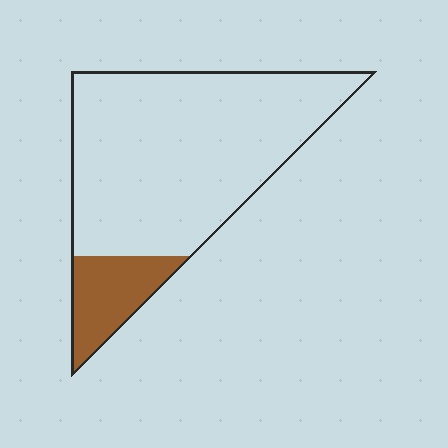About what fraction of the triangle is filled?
About one sixth (1/6).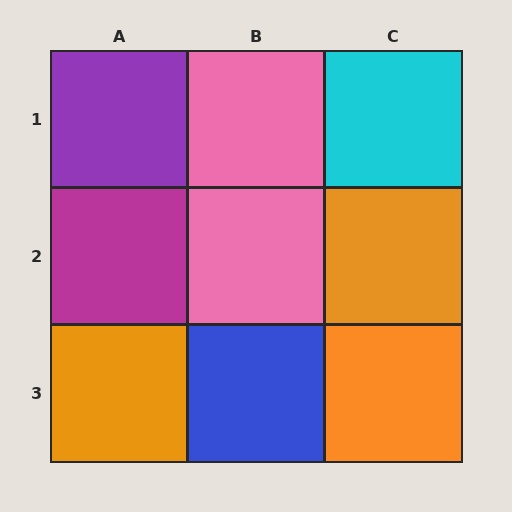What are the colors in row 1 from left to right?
Purple, pink, cyan.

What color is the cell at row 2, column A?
Magenta.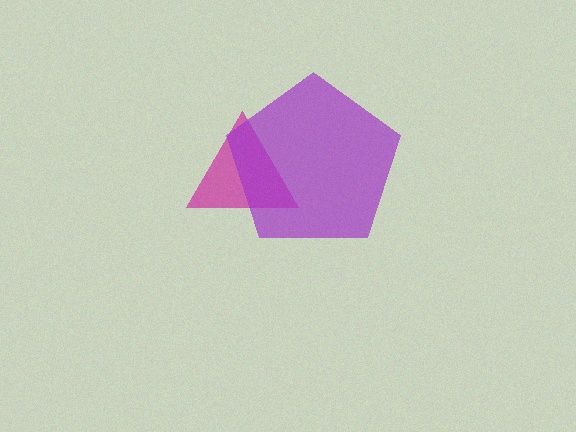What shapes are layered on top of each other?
The layered shapes are: a magenta triangle, a purple pentagon.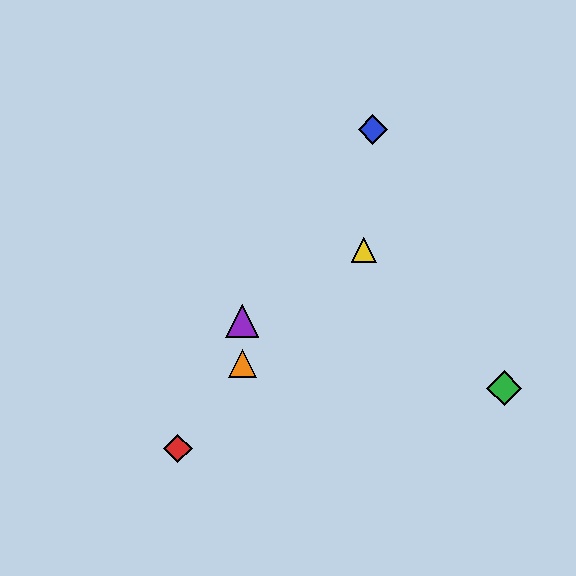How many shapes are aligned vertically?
2 shapes (the purple triangle, the orange triangle) are aligned vertically.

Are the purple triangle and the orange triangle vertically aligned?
Yes, both are at x≈242.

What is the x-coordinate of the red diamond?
The red diamond is at x≈178.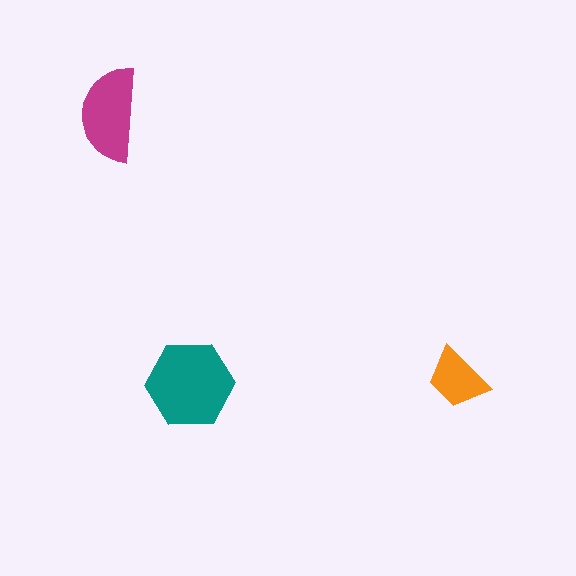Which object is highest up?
The magenta semicircle is topmost.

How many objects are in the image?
There are 3 objects in the image.